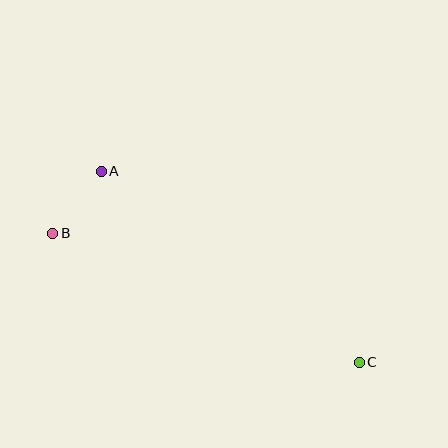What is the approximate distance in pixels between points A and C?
The distance between A and C is approximately 321 pixels.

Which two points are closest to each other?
Points A and B are closest to each other.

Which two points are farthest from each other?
Points B and C are farthest from each other.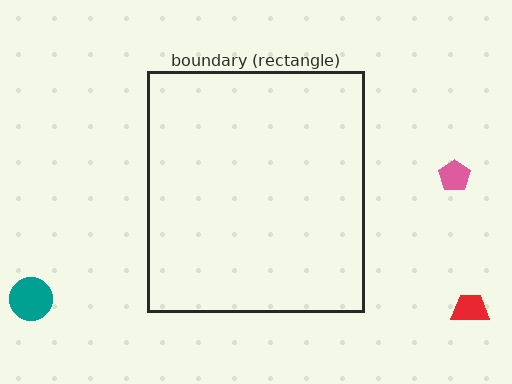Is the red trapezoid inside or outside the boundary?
Outside.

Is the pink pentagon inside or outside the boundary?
Outside.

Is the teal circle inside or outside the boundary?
Outside.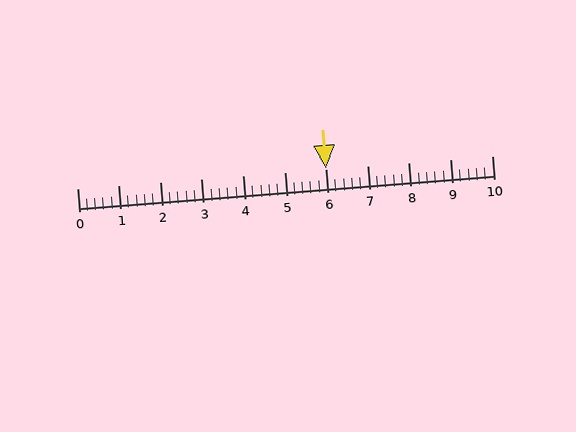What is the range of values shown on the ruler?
The ruler shows values from 0 to 10.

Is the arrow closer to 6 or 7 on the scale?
The arrow is closer to 6.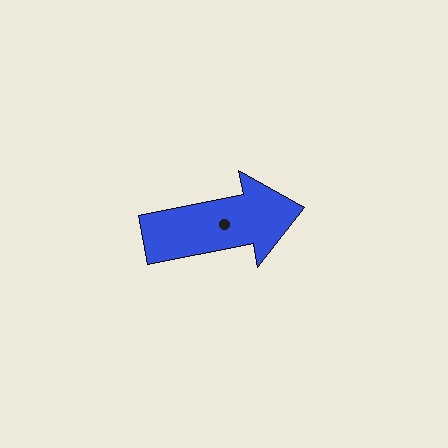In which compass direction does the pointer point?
East.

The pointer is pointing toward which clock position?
Roughly 3 o'clock.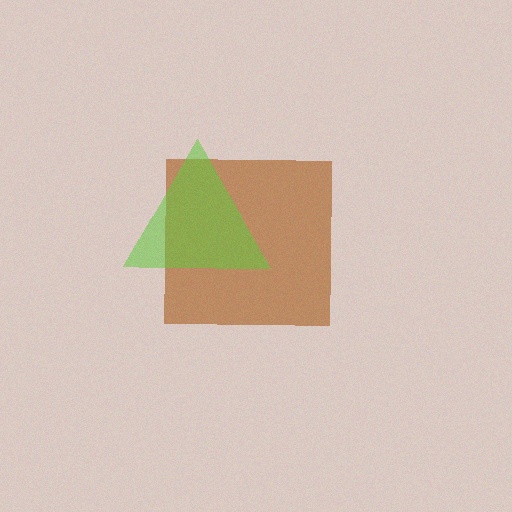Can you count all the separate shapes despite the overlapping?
Yes, there are 2 separate shapes.